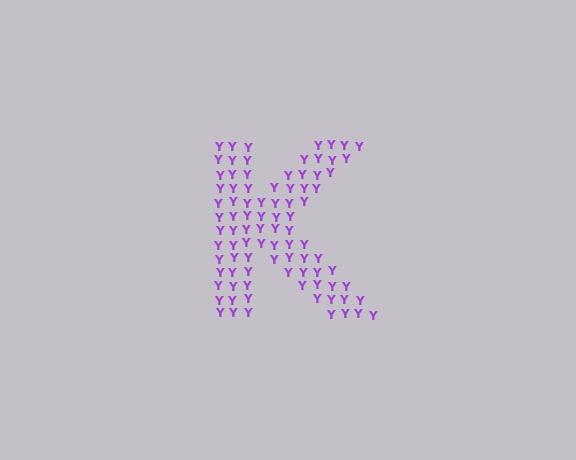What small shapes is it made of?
It is made of small letter Y's.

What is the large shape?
The large shape is the letter K.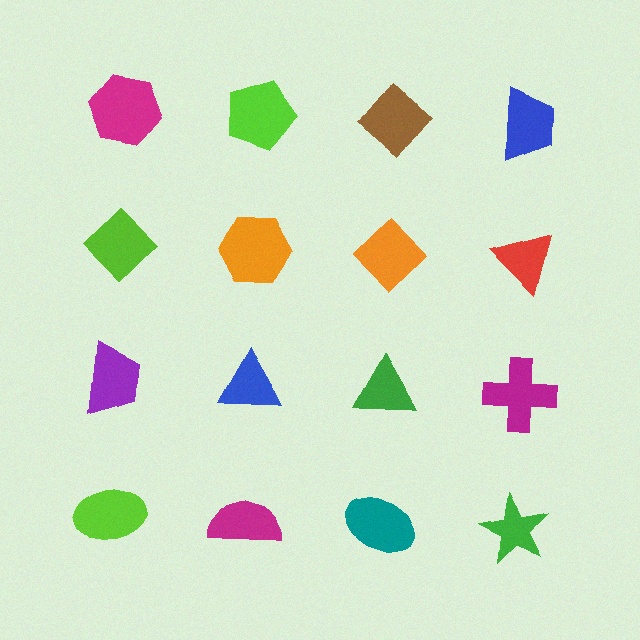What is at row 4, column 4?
A green star.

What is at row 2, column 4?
A red triangle.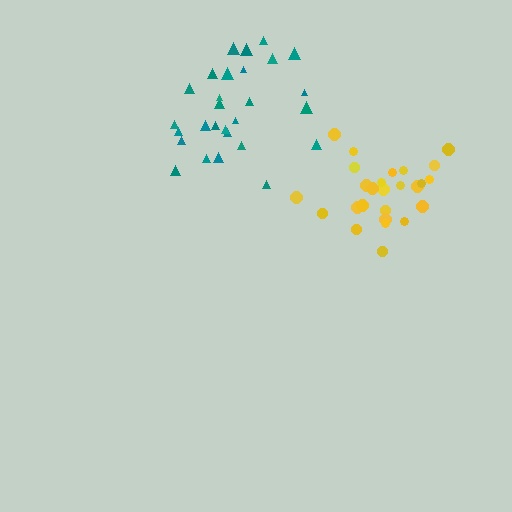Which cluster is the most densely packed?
Yellow.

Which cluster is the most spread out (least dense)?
Teal.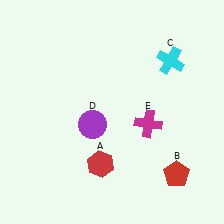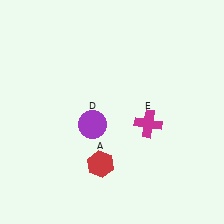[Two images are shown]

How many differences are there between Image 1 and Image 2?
There are 2 differences between the two images.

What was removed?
The red pentagon (B), the cyan cross (C) were removed in Image 2.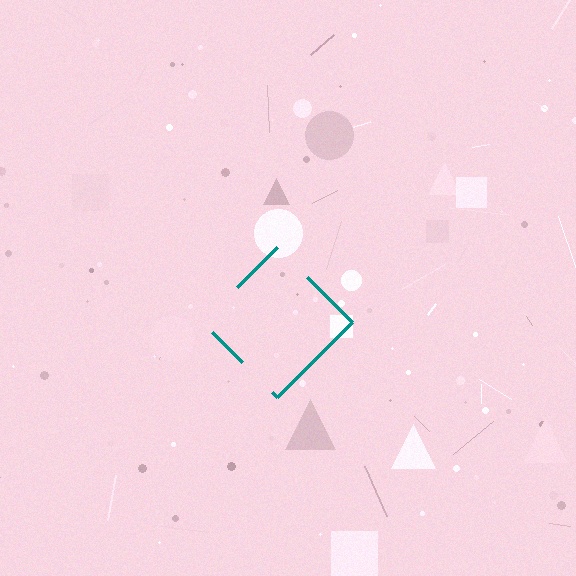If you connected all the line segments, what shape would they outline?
They would outline a diamond.